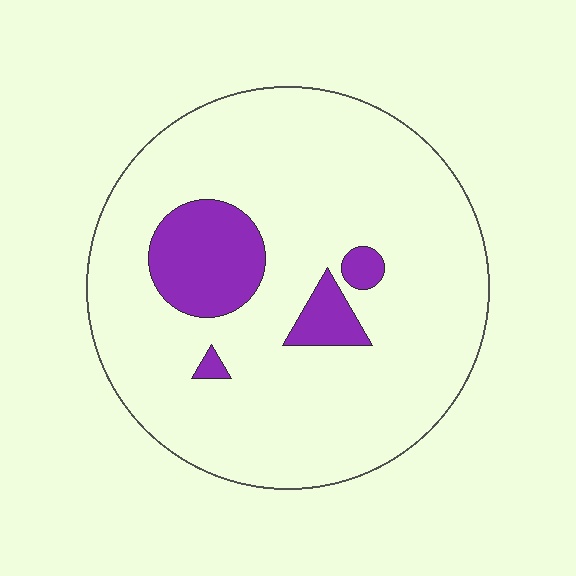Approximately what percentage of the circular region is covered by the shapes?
Approximately 15%.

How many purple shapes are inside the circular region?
4.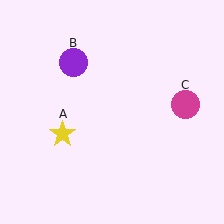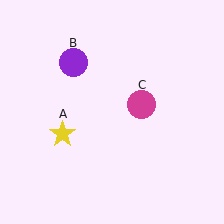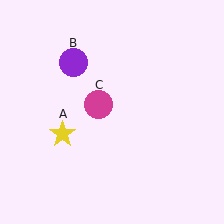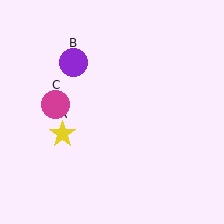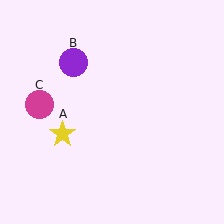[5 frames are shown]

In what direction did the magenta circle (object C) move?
The magenta circle (object C) moved left.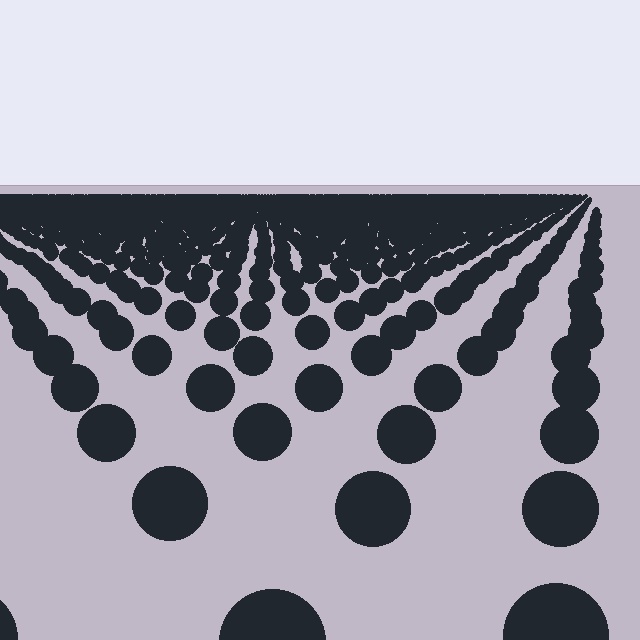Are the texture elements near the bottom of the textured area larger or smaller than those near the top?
Larger. Near the bottom, elements are closer to the viewer and appear at a bigger on-screen size.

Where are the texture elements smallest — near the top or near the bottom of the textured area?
Near the top.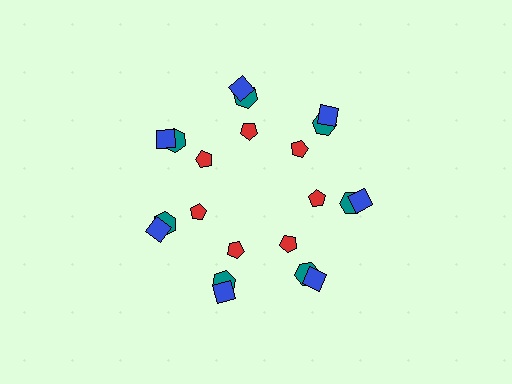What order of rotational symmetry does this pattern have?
This pattern has 7-fold rotational symmetry.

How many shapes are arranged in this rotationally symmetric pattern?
There are 21 shapes, arranged in 7 groups of 3.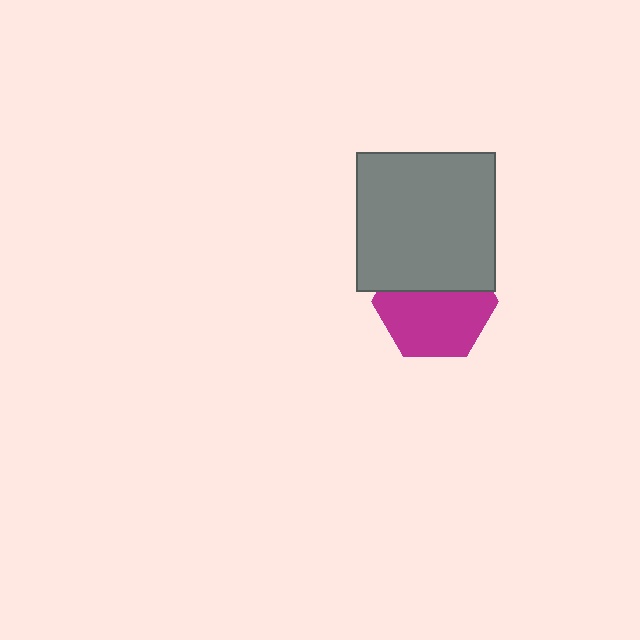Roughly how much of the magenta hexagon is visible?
About half of it is visible (roughly 61%).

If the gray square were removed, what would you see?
You would see the complete magenta hexagon.